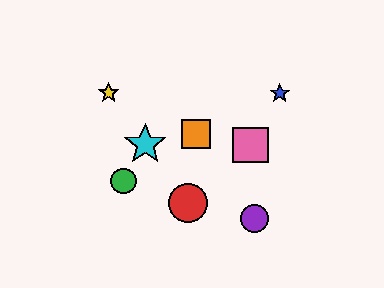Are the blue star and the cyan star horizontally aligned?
No, the blue star is at y≈93 and the cyan star is at y≈144.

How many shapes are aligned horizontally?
2 shapes (the blue star, the yellow star) are aligned horizontally.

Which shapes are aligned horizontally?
The blue star, the yellow star are aligned horizontally.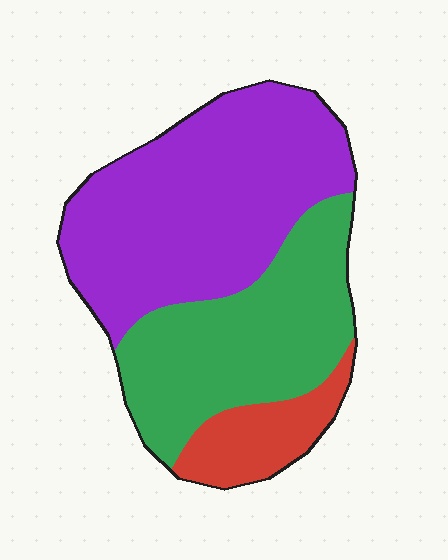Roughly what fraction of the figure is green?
Green covers 37% of the figure.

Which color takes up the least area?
Red, at roughly 10%.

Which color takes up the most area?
Purple, at roughly 50%.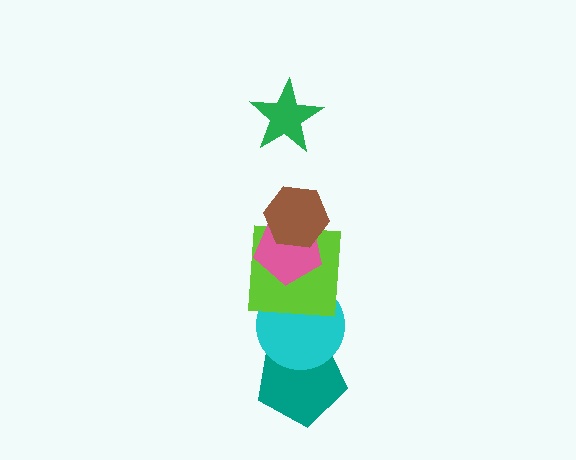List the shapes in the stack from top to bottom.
From top to bottom: the green star, the brown hexagon, the pink pentagon, the lime square, the cyan circle, the teal pentagon.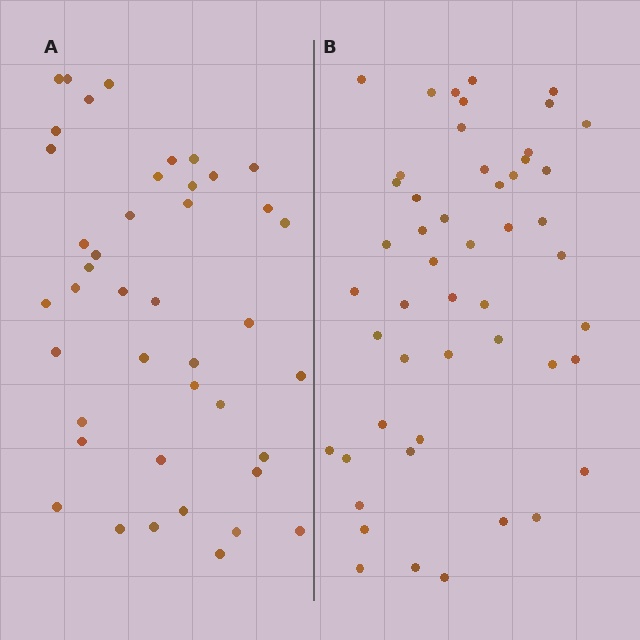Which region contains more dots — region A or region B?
Region B (the right region) has more dots.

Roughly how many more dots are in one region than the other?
Region B has roughly 8 or so more dots than region A.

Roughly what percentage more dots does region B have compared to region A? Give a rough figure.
About 20% more.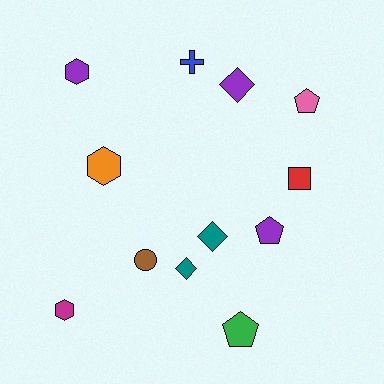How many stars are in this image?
There are no stars.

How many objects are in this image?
There are 12 objects.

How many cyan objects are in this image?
There are no cyan objects.